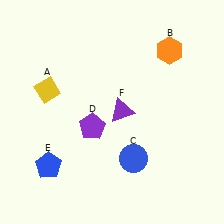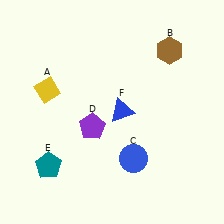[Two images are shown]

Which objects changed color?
B changed from orange to brown. E changed from blue to teal. F changed from purple to blue.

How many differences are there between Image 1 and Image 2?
There are 3 differences between the two images.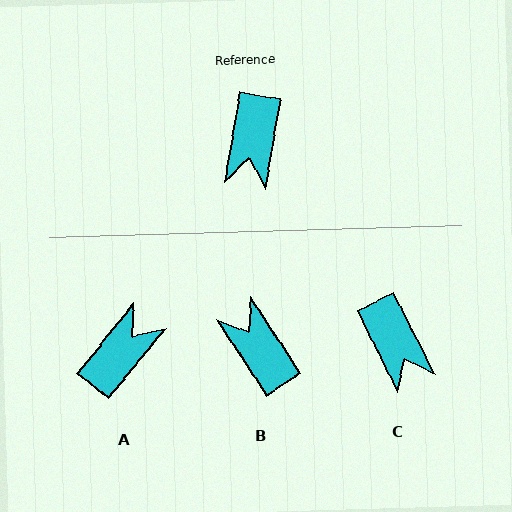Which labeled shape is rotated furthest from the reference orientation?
A, about 151 degrees away.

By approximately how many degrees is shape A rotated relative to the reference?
Approximately 151 degrees counter-clockwise.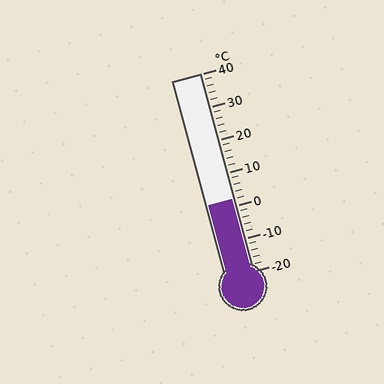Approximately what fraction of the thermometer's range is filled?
The thermometer is filled to approximately 35% of its range.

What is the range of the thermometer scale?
The thermometer scale ranges from -20°C to 40°C.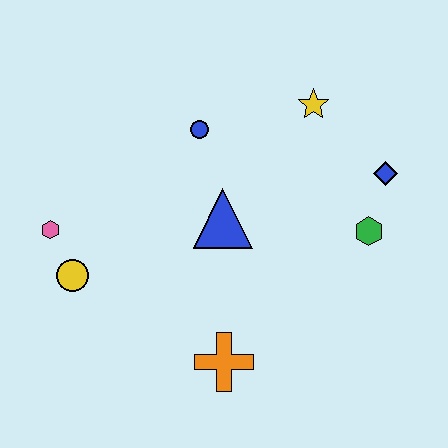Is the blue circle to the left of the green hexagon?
Yes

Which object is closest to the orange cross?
The blue triangle is closest to the orange cross.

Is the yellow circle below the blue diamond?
Yes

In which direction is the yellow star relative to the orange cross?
The yellow star is above the orange cross.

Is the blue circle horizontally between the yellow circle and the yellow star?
Yes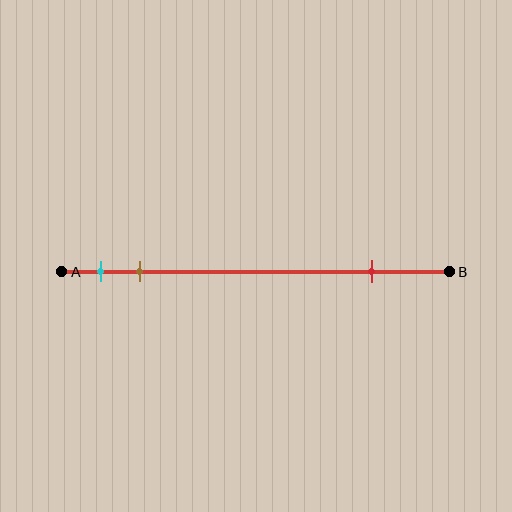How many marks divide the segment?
There are 3 marks dividing the segment.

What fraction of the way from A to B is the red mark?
The red mark is approximately 80% (0.8) of the way from A to B.